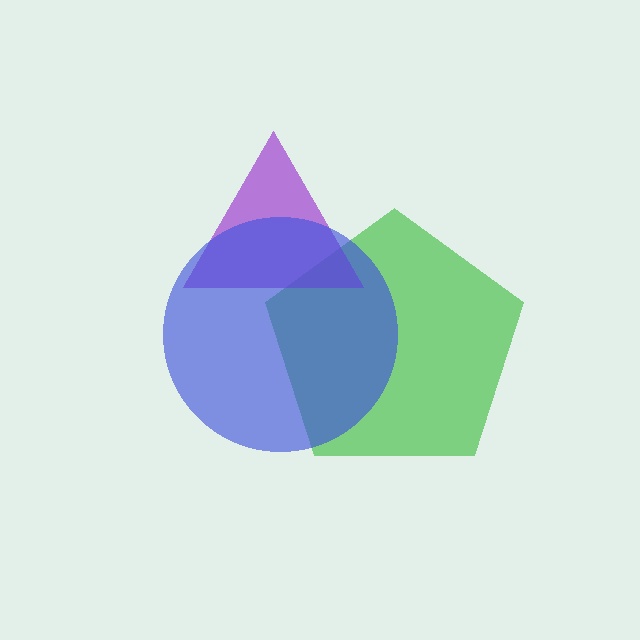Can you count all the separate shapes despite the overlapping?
Yes, there are 3 separate shapes.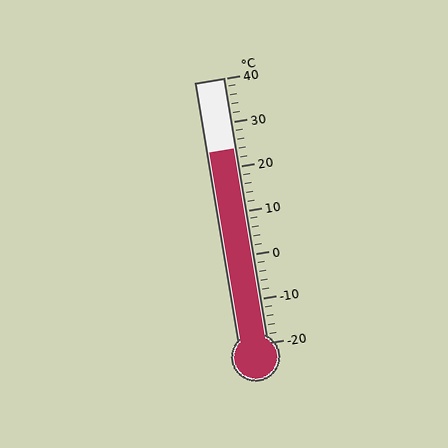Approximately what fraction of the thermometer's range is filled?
The thermometer is filled to approximately 75% of its range.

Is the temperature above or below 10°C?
The temperature is above 10°C.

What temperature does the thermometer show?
The thermometer shows approximately 24°C.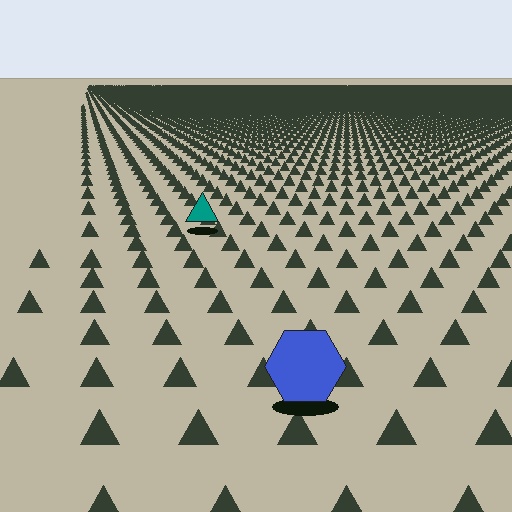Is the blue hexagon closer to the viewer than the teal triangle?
Yes. The blue hexagon is closer — you can tell from the texture gradient: the ground texture is coarser near it.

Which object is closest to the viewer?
The blue hexagon is closest. The texture marks near it are larger and more spread out.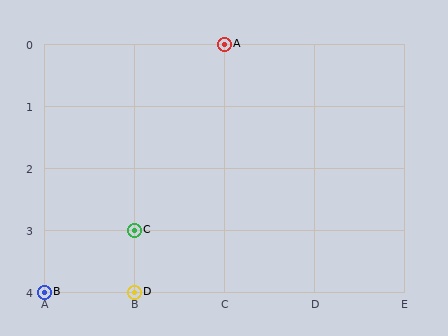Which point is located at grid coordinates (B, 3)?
Point C is at (B, 3).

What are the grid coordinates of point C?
Point C is at grid coordinates (B, 3).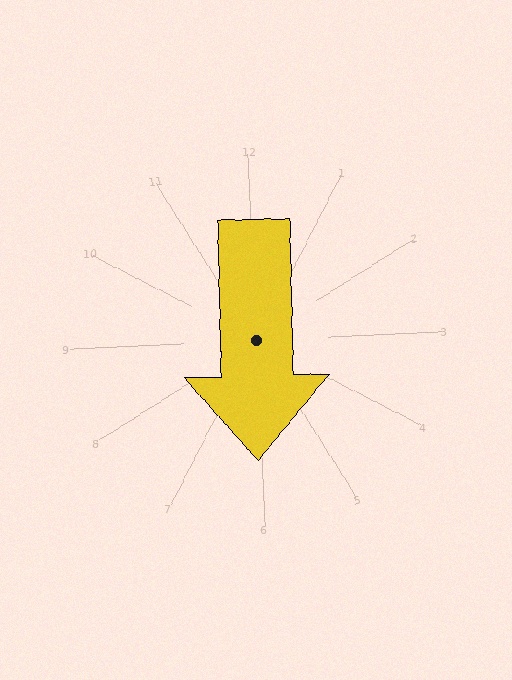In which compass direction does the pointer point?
South.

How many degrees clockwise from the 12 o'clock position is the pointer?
Approximately 181 degrees.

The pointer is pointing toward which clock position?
Roughly 6 o'clock.